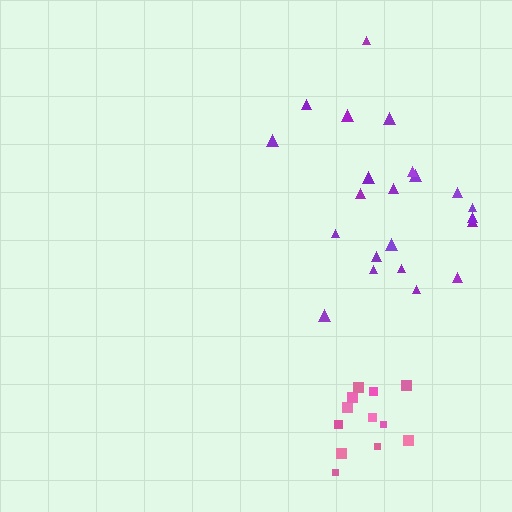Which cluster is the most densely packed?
Pink.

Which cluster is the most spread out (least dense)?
Purple.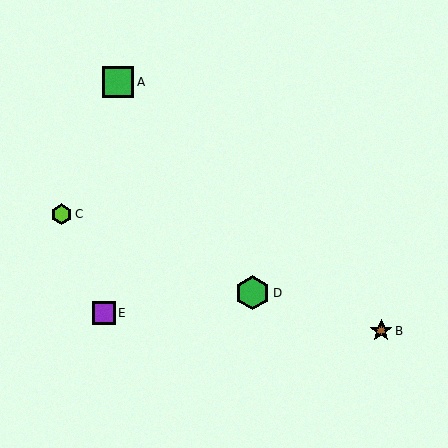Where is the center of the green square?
The center of the green square is at (118, 82).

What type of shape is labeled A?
Shape A is a green square.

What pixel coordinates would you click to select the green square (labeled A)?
Click at (118, 82) to select the green square A.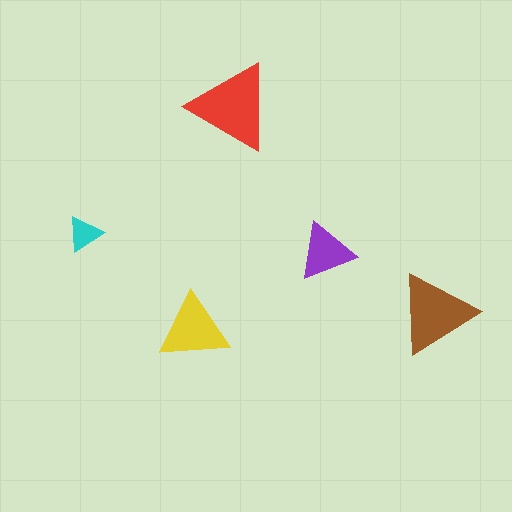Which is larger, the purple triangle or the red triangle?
The red one.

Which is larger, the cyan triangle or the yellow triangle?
The yellow one.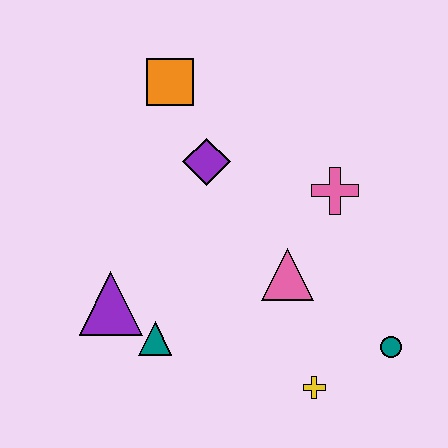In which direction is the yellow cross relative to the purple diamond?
The yellow cross is below the purple diamond.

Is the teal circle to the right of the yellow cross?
Yes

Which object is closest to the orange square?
The purple diamond is closest to the orange square.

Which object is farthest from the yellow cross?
The orange square is farthest from the yellow cross.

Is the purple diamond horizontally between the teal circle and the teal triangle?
Yes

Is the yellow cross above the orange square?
No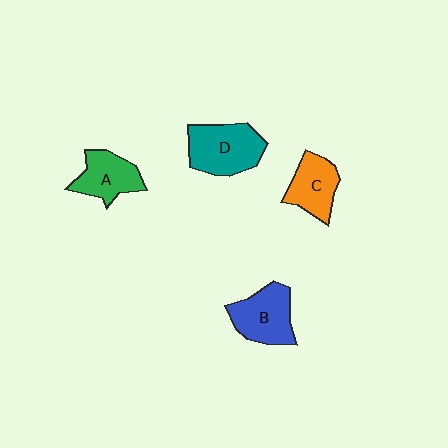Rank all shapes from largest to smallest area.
From largest to smallest: D (teal), B (blue), A (green), C (orange).